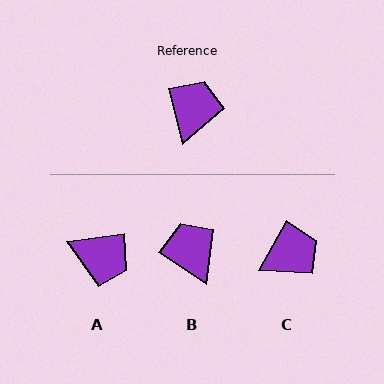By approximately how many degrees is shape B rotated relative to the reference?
Approximately 42 degrees counter-clockwise.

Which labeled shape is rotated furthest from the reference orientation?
A, about 96 degrees away.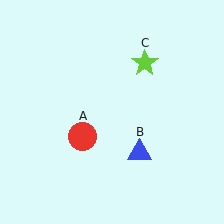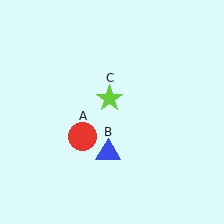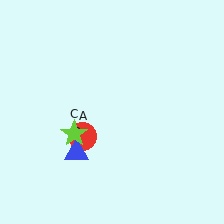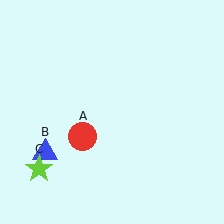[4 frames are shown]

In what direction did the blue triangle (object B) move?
The blue triangle (object B) moved left.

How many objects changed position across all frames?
2 objects changed position: blue triangle (object B), lime star (object C).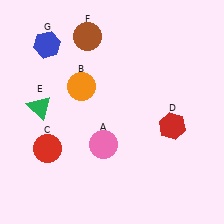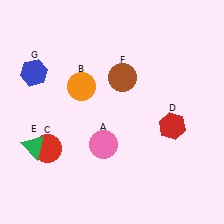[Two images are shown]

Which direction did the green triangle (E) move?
The green triangle (E) moved down.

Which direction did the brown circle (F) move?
The brown circle (F) moved down.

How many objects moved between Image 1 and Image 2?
3 objects moved between the two images.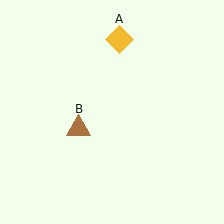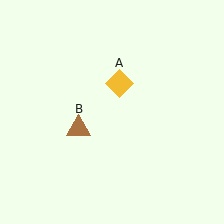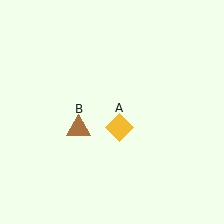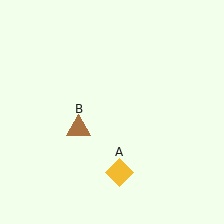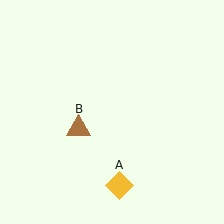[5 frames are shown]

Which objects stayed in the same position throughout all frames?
Brown triangle (object B) remained stationary.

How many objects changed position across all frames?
1 object changed position: yellow diamond (object A).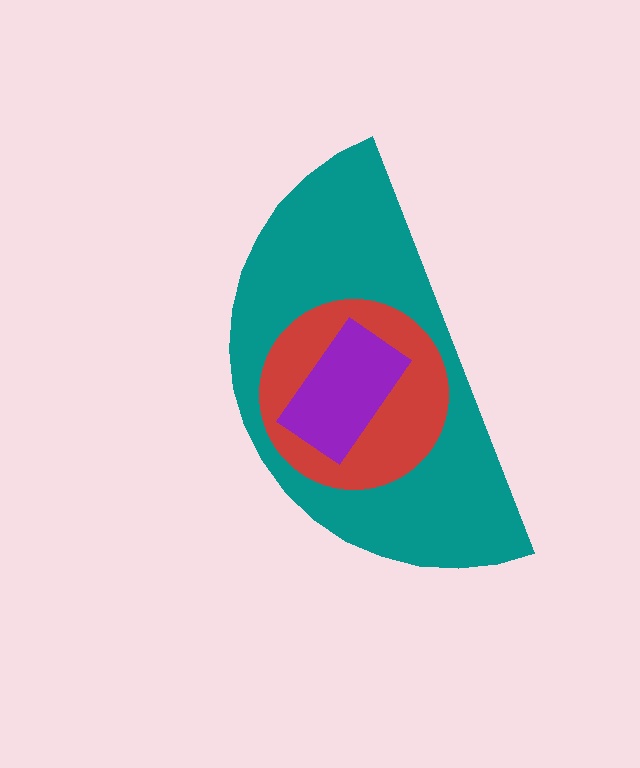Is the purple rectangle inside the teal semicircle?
Yes.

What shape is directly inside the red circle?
The purple rectangle.